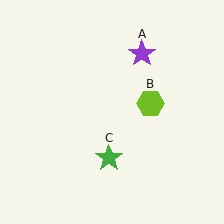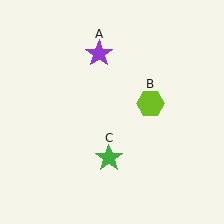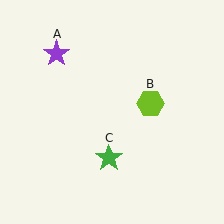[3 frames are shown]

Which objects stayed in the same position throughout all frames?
Lime hexagon (object B) and green star (object C) remained stationary.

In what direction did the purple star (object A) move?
The purple star (object A) moved left.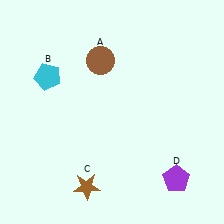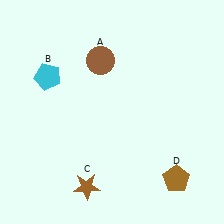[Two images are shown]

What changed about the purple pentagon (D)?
In Image 1, D is purple. In Image 2, it changed to brown.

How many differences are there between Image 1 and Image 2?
There is 1 difference between the two images.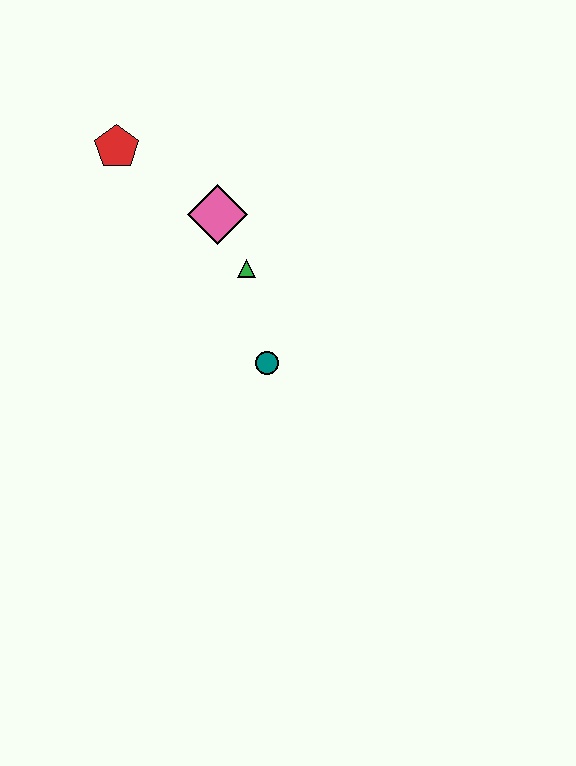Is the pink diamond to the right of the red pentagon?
Yes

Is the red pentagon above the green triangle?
Yes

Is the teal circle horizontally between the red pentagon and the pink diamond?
No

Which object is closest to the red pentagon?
The pink diamond is closest to the red pentagon.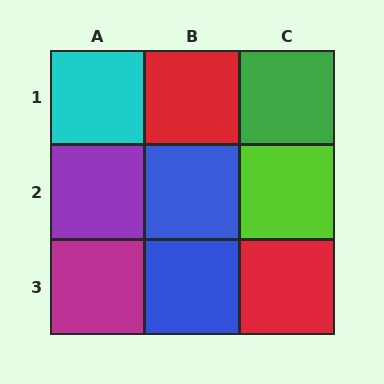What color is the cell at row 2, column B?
Blue.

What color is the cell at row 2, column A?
Purple.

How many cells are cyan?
1 cell is cyan.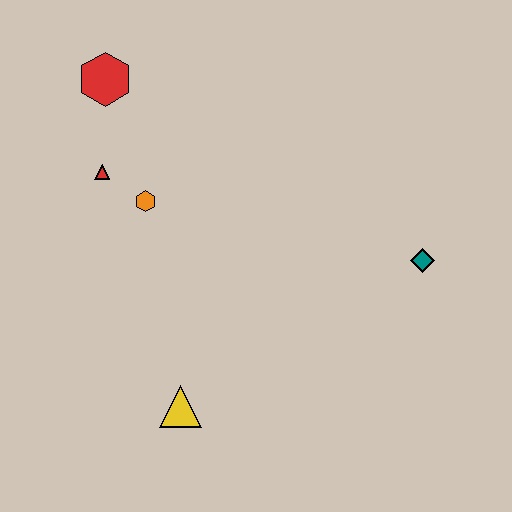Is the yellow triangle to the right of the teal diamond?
No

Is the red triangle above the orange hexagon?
Yes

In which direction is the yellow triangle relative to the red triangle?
The yellow triangle is below the red triangle.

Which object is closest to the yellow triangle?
The orange hexagon is closest to the yellow triangle.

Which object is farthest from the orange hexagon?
The teal diamond is farthest from the orange hexagon.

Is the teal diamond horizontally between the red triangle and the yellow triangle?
No